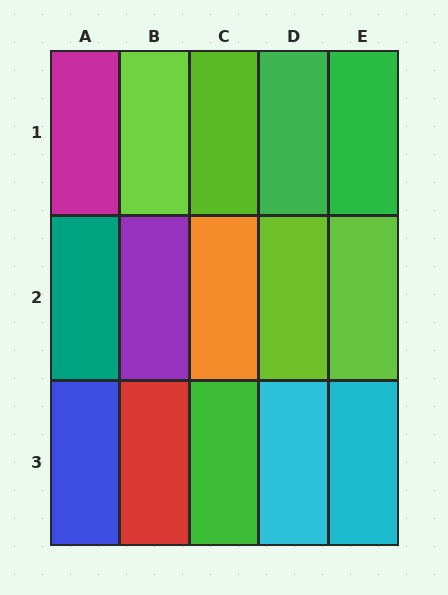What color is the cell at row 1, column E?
Green.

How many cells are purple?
1 cell is purple.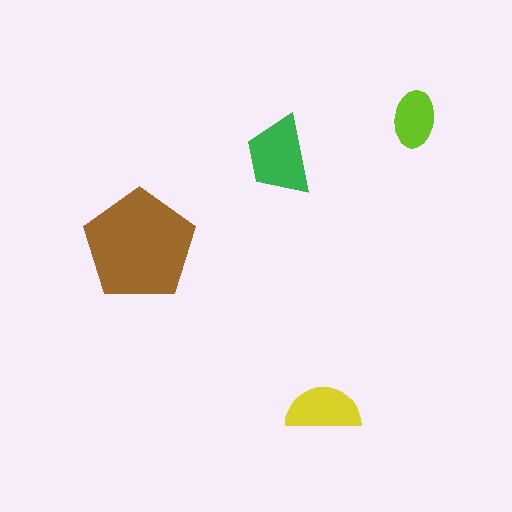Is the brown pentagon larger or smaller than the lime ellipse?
Larger.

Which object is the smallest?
The lime ellipse.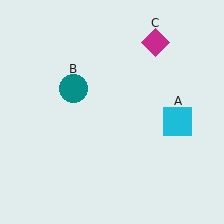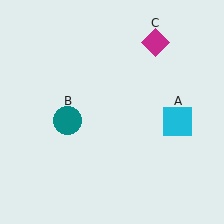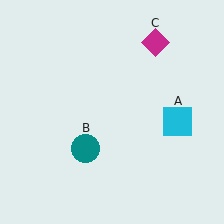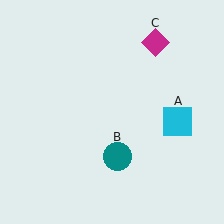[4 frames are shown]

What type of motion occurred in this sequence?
The teal circle (object B) rotated counterclockwise around the center of the scene.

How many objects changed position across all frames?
1 object changed position: teal circle (object B).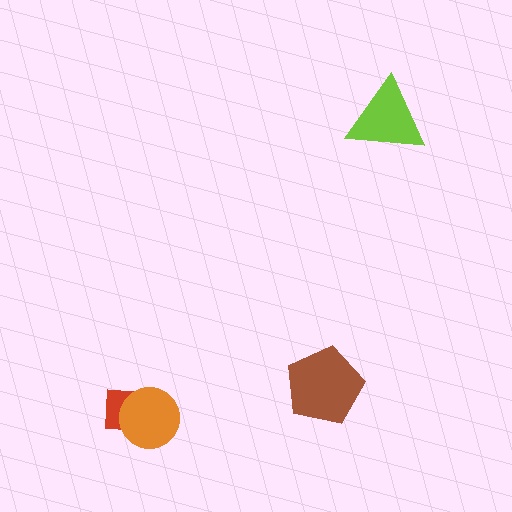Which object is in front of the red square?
The orange circle is in front of the red square.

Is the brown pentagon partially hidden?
No, no other shape covers it.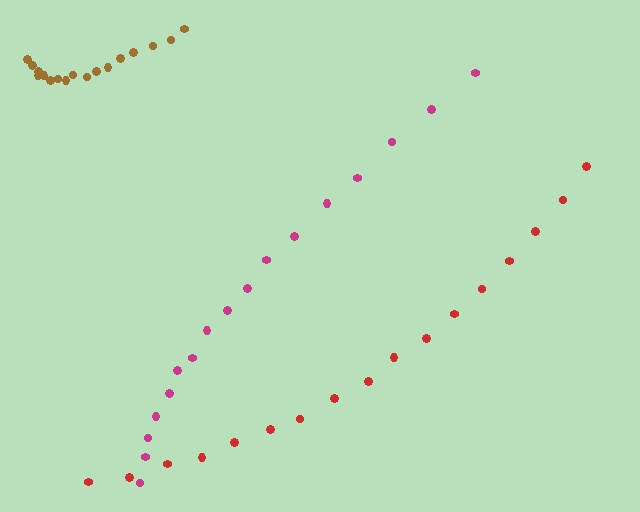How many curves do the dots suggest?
There are 3 distinct paths.